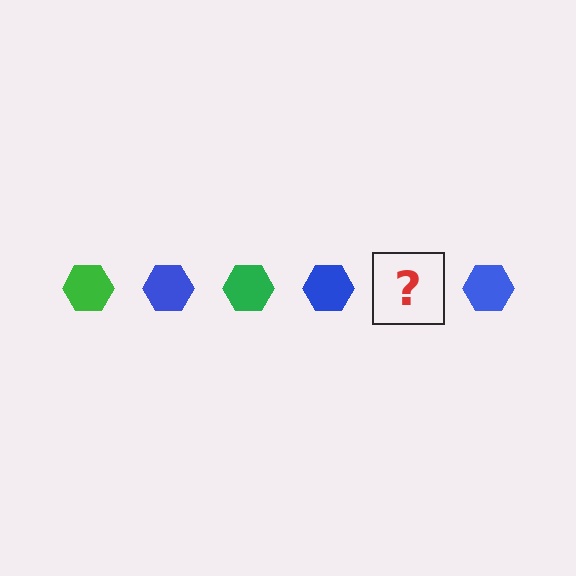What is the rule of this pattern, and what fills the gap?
The rule is that the pattern cycles through green, blue hexagons. The gap should be filled with a green hexagon.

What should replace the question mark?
The question mark should be replaced with a green hexagon.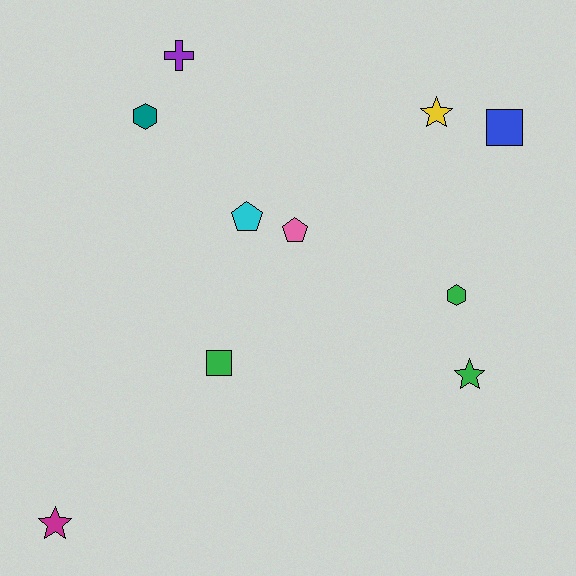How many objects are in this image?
There are 10 objects.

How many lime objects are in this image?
There are no lime objects.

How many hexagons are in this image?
There are 2 hexagons.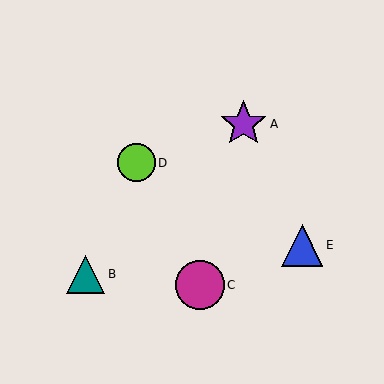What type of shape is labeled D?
Shape D is a lime circle.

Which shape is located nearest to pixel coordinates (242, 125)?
The purple star (labeled A) at (244, 124) is nearest to that location.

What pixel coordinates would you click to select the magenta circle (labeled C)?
Click at (200, 285) to select the magenta circle C.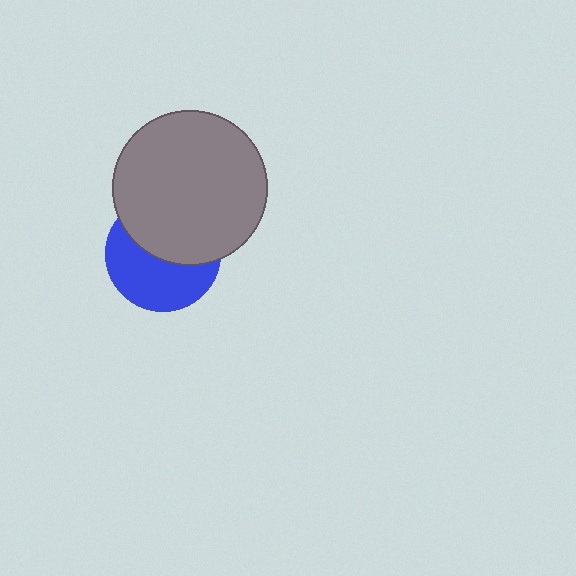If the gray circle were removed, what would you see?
You would see the complete blue circle.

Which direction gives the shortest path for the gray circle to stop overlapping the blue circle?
Moving up gives the shortest separation.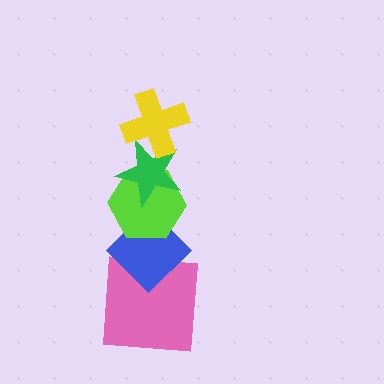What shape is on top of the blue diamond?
The lime hexagon is on top of the blue diamond.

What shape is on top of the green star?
The yellow cross is on top of the green star.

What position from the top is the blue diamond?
The blue diamond is 4th from the top.